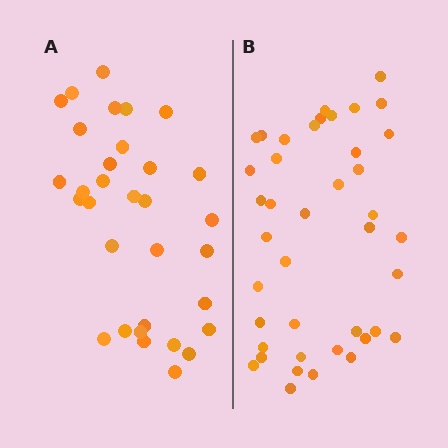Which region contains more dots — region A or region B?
Region B (the right region) has more dots.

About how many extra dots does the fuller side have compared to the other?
Region B has roughly 8 or so more dots than region A.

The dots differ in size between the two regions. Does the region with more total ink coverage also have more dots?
No. Region A has more total ink coverage because its dots are larger, but region B actually contains more individual dots. Total area can be misleading — the number of items is what matters here.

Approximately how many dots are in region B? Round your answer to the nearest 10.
About 40 dots. (The exact count is 41, which rounds to 40.)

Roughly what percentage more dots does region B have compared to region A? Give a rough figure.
About 30% more.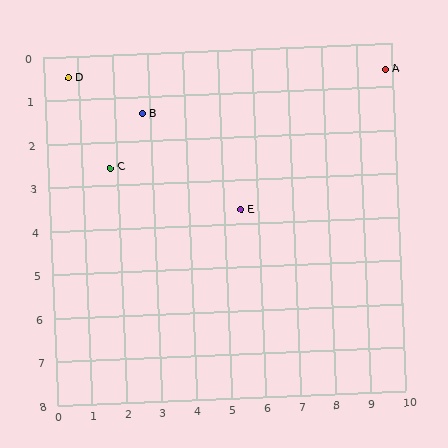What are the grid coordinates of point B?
Point B is at approximately (2.8, 1.4).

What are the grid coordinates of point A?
Point A is at approximately (9.8, 0.6).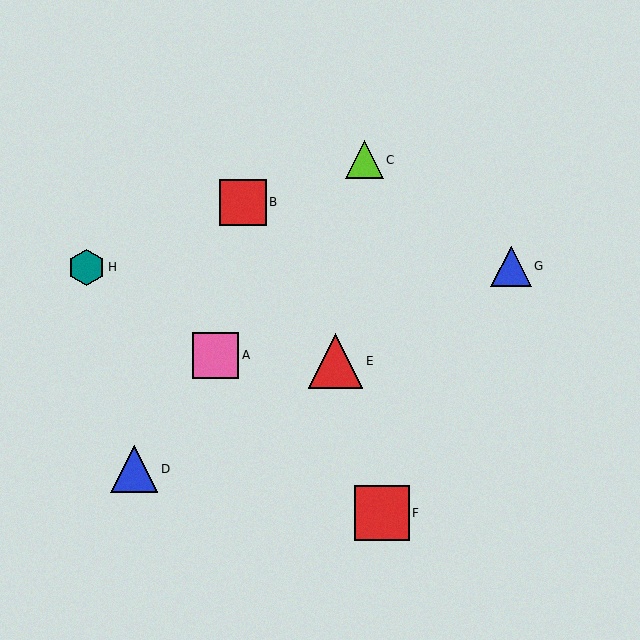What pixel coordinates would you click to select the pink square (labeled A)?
Click at (216, 355) to select the pink square A.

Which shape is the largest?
The red square (labeled F) is the largest.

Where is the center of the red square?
The center of the red square is at (243, 202).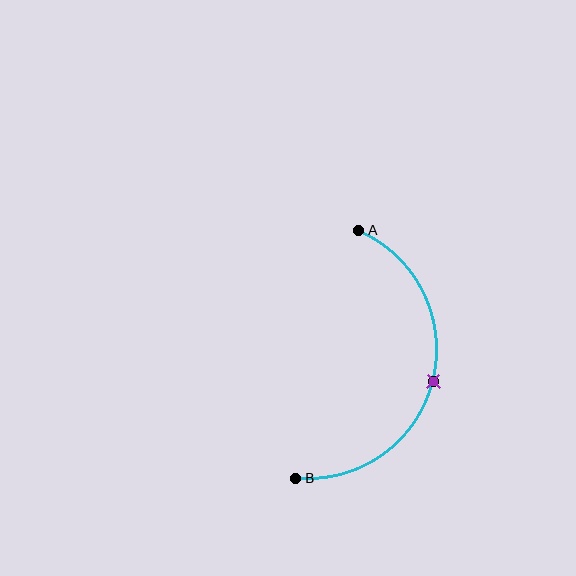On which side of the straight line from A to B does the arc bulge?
The arc bulges to the right of the straight line connecting A and B.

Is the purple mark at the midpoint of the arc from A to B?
Yes. The purple mark lies on the arc at equal arc-length from both A and B — it is the arc midpoint.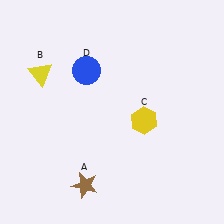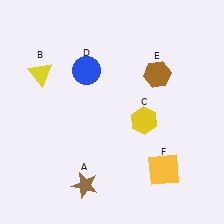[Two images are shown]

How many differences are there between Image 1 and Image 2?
There are 2 differences between the two images.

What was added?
A brown hexagon (E), a yellow square (F) were added in Image 2.